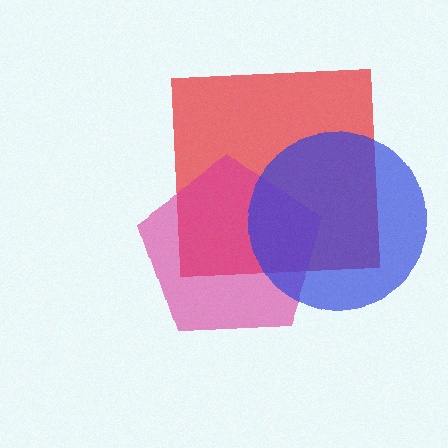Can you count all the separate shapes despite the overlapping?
Yes, there are 3 separate shapes.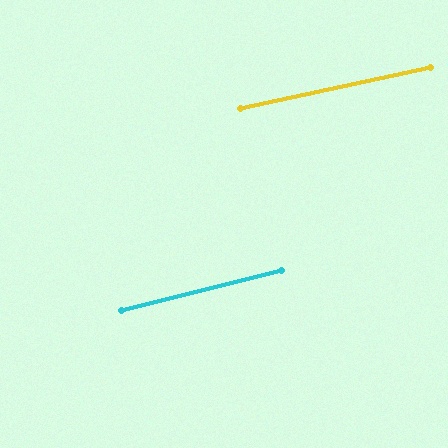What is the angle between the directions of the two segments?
Approximately 2 degrees.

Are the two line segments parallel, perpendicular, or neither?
Parallel — their directions differ by only 1.8°.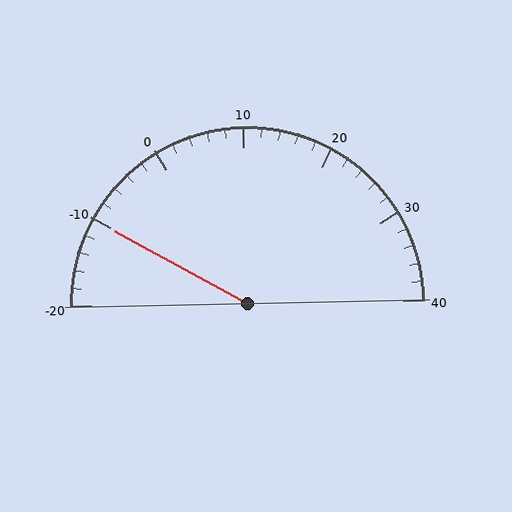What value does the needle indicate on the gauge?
The needle indicates approximately -10.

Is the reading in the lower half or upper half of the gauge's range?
The reading is in the lower half of the range (-20 to 40).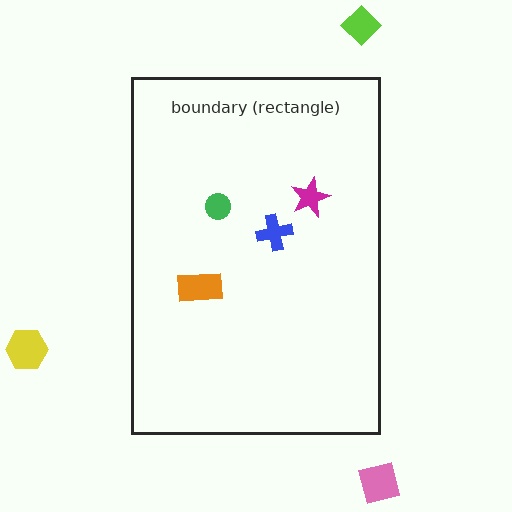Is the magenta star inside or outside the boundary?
Inside.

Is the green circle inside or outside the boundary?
Inside.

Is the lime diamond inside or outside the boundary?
Outside.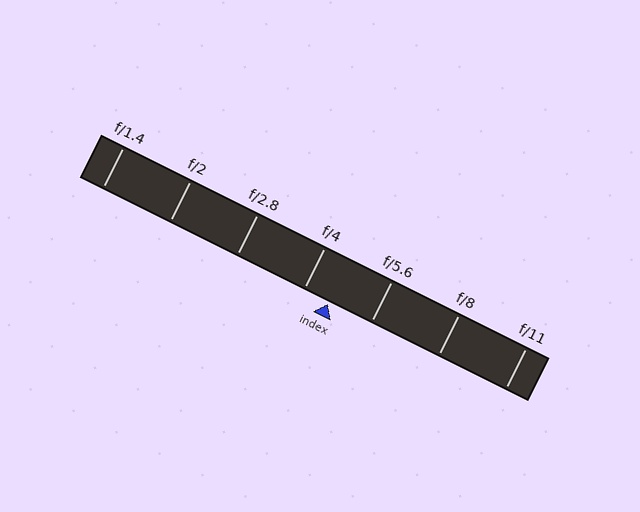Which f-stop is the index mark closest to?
The index mark is closest to f/4.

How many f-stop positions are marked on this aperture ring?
There are 7 f-stop positions marked.